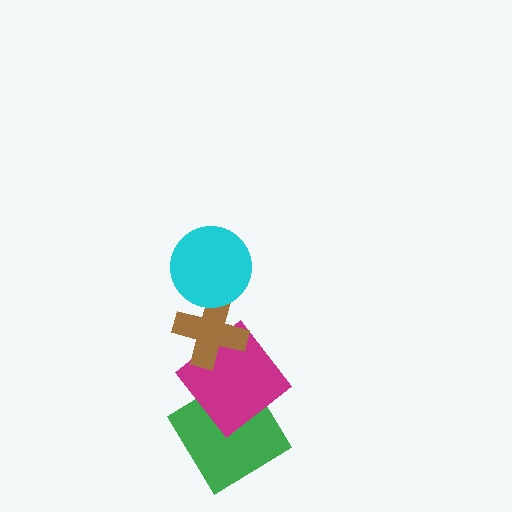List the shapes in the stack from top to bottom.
From top to bottom: the cyan circle, the brown cross, the magenta diamond, the green diamond.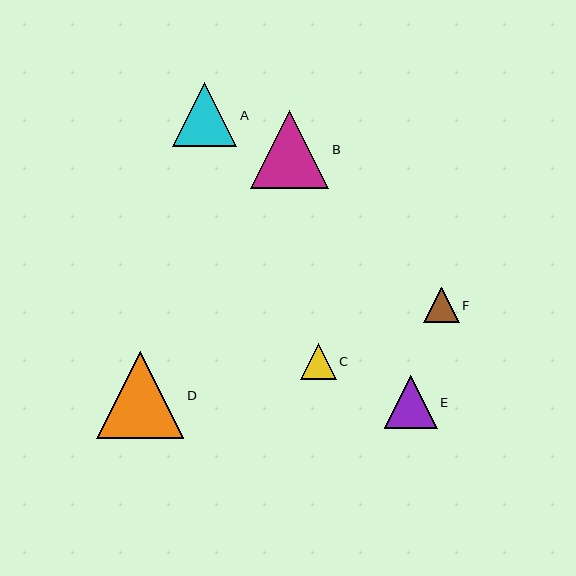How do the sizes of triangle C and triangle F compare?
Triangle C and triangle F are approximately the same size.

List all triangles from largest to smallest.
From largest to smallest: D, B, A, E, C, F.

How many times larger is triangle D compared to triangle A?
Triangle D is approximately 1.4 times the size of triangle A.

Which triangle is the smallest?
Triangle F is the smallest with a size of approximately 35 pixels.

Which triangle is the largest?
Triangle D is the largest with a size of approximately 87 pixels.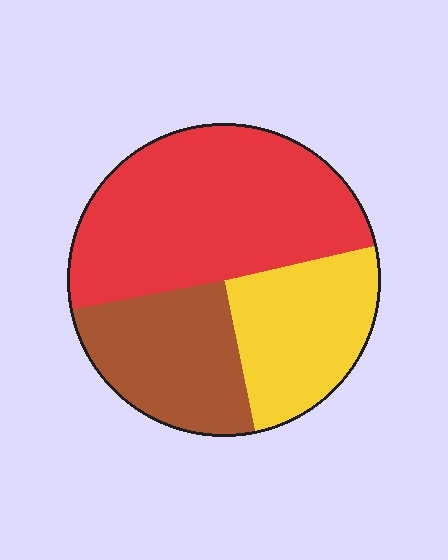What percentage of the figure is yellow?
Yellow covers 25% of the figure.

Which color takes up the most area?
Red, at roughly 50%.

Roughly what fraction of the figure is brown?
Brown covers about 25% of the figure.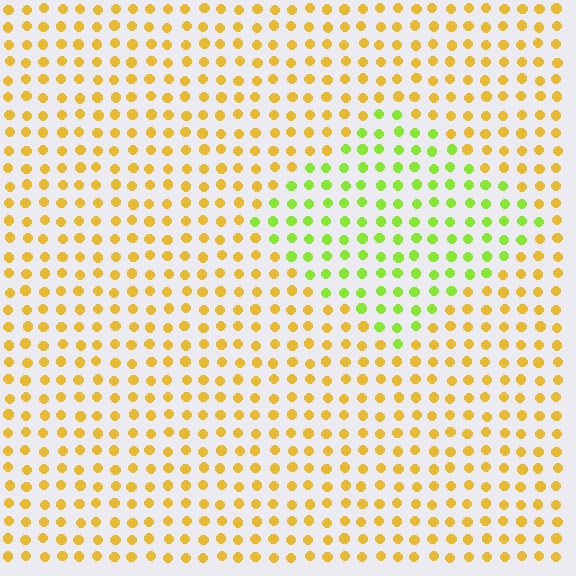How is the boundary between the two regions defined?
The boundary is defined purely by a slight shift in hue (about 48 degrees). Spacing, size, and orientation are identical on both sides.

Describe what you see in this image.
The image is filled with small yellow elements in a uniform arrangement. A diamond-shaped region is visible where the elements are tinted to a slightly different hue, forming a subtle color boundary.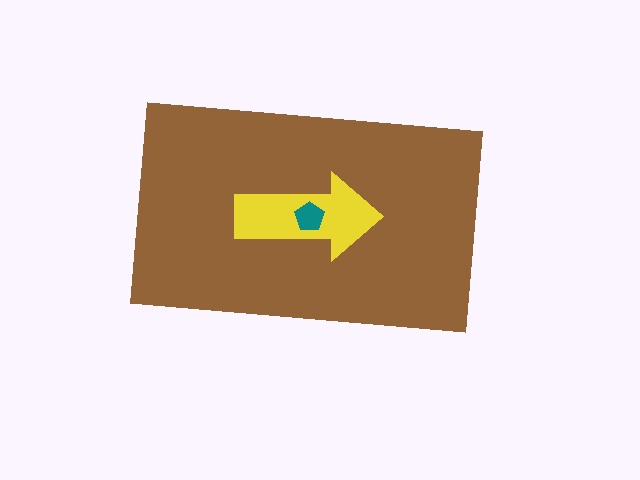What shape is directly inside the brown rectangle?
The yellow arrow.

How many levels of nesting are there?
3.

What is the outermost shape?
The brown rectangle.